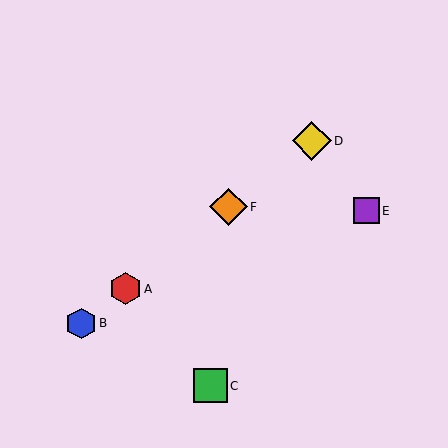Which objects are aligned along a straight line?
Objects A, B, D, F are aligned along a straight line.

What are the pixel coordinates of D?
Object D is at (312, 141).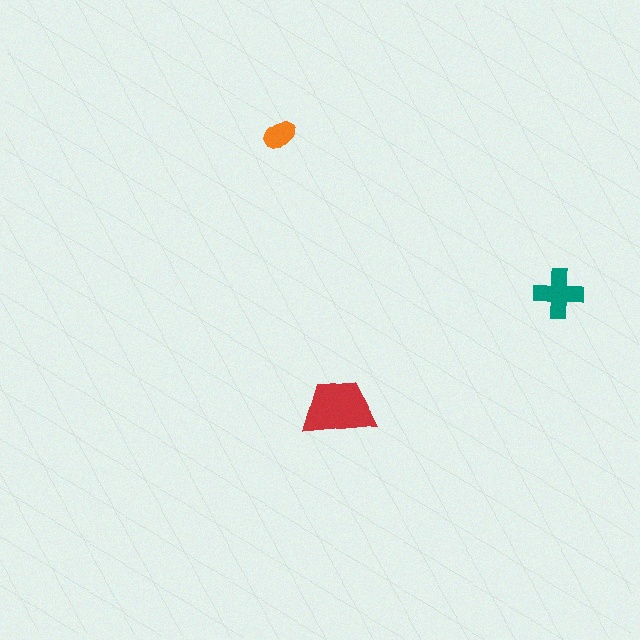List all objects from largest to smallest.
The red trapezoid, the teal cross, the orange ellipse.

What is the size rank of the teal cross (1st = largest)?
2nd.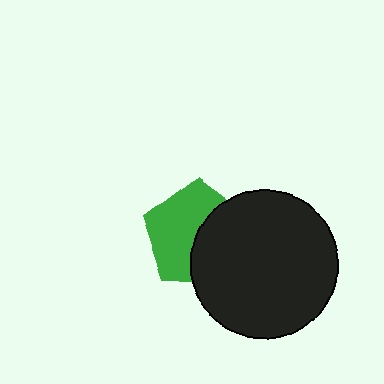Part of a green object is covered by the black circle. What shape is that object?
It is a pentagon.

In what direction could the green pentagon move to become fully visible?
The green pentagon could move left. That would shift it out from behind the black circle entirely.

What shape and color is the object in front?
The object in front is a black circle.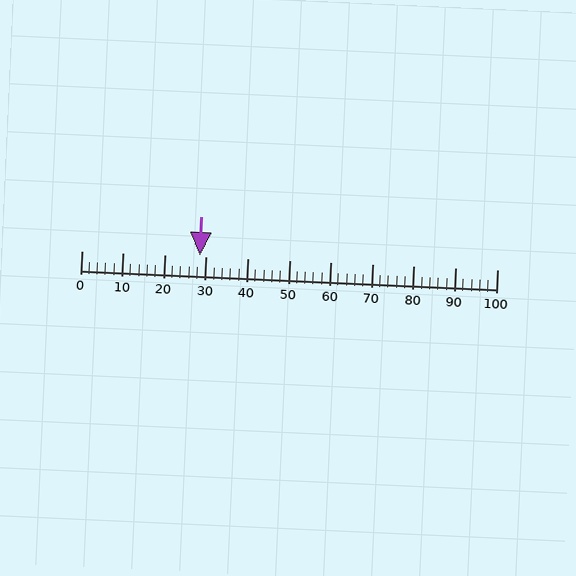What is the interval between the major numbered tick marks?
The major tick marks are spaced 10 units apart.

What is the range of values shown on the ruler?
The ruler shows values from 0 to 100.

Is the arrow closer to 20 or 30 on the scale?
The arrow is closer to 30.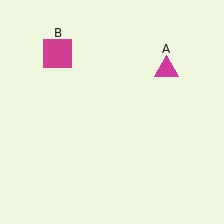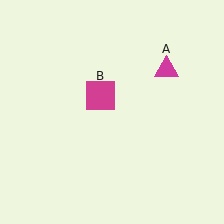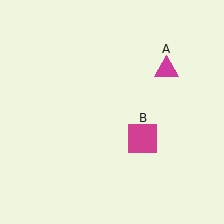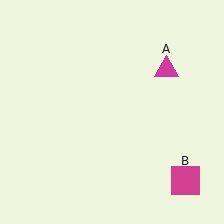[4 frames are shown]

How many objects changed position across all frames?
1 object changed position: magenta square (object B).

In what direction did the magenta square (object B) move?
The magenta square (object B) moved down and to the right.